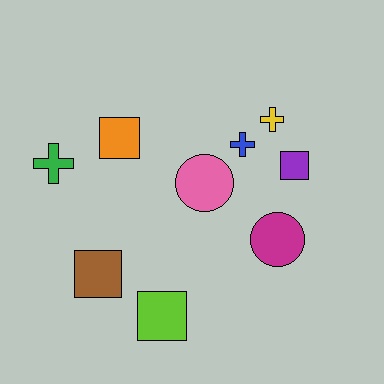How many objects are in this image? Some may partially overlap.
There are 9 objects.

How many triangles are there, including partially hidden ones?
There are no triangles.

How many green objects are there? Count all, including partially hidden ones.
There is 1 green object.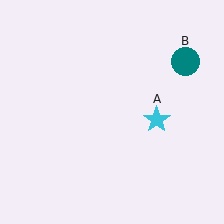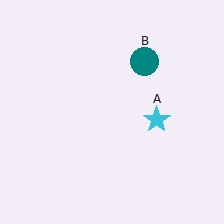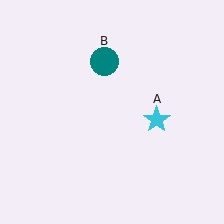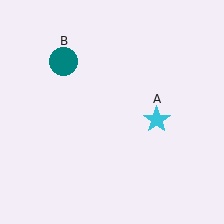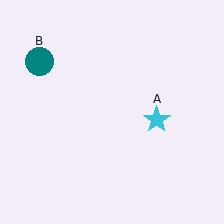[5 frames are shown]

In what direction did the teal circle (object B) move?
The teal circle (object B) moved left.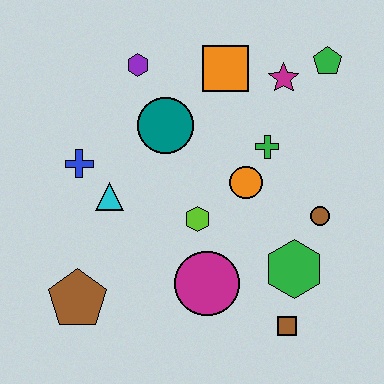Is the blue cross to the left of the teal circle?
Yes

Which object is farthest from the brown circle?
The brown pentagon is farthest from the brown circle.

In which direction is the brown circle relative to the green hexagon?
The brown circle is above the green hexagon.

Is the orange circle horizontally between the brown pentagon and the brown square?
Yes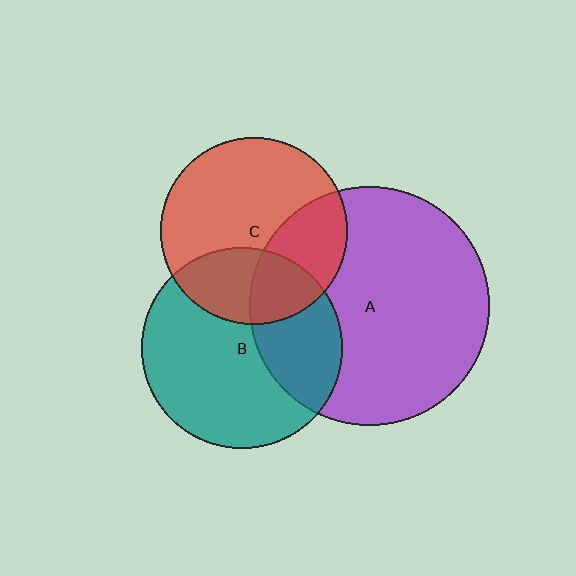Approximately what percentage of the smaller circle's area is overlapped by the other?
Approximately 30%.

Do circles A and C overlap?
Yes.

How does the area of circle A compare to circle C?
Approximately 1.7 times.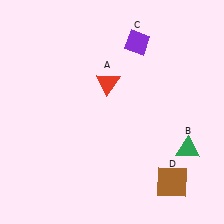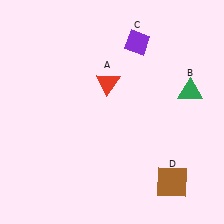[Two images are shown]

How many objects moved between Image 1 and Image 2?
1 object moved between the two images.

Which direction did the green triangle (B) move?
The green triangle (B) moved up.